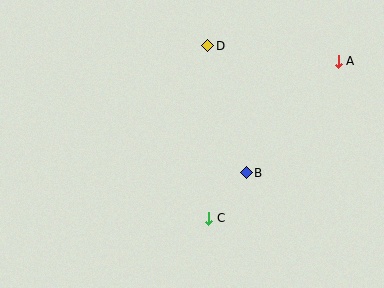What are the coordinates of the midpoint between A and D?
The midpoint between A and D is at (273, 54).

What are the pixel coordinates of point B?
Point B is at (246, 173).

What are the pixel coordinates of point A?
Point A is at (338, 61).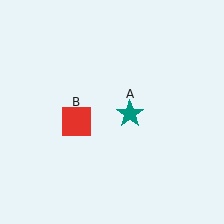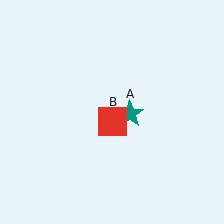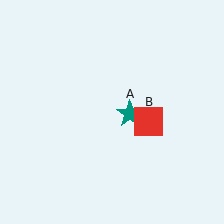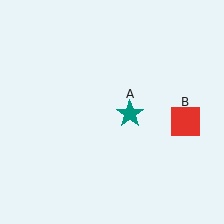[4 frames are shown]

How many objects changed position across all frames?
1 object changed position: red square (object B).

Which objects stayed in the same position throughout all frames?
Teal star (object A) remained stationary.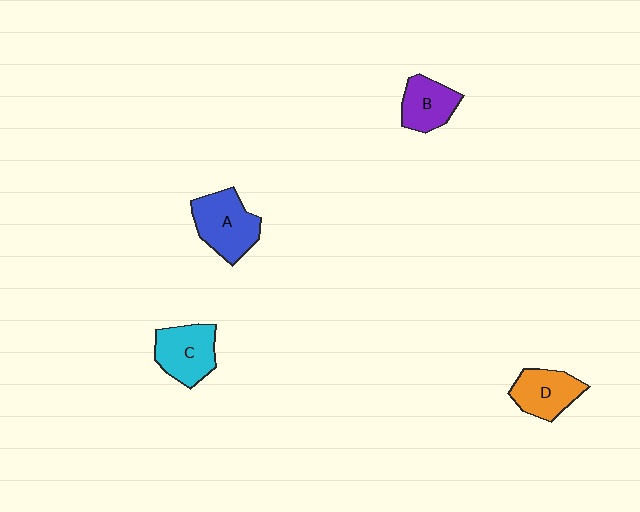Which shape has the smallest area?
Shape B (purple).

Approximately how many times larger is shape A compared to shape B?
Approximately 1.4 times.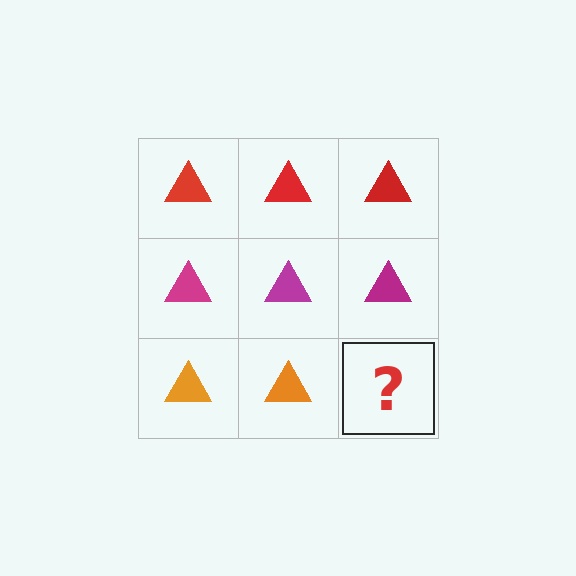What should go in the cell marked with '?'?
The missing cell should contain an orange triangle.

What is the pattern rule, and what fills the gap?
The rule is that each row has a consistent color. The gap should be filled with an orange triangle.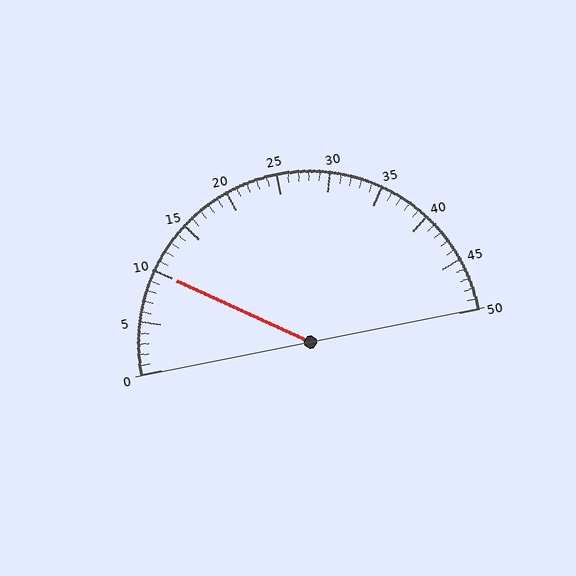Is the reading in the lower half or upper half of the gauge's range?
The reading is in the lower half of the range (0 to 50).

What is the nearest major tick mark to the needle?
The nearest major tick mark is 10.